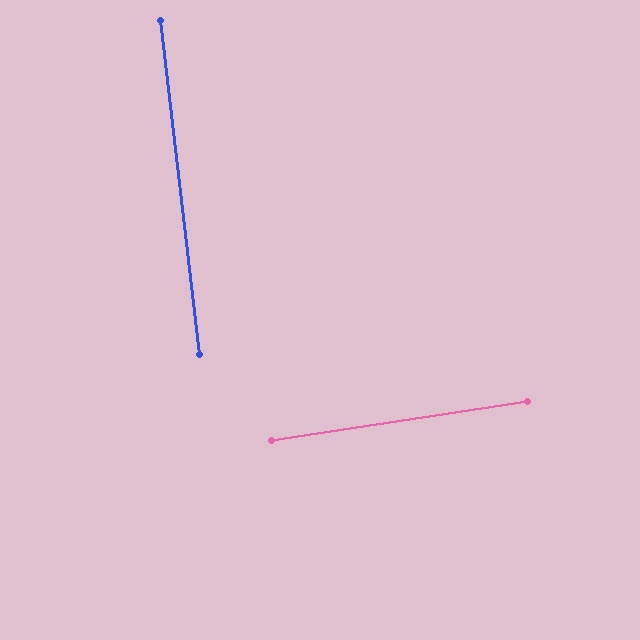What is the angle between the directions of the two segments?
Approximately 88 degrees.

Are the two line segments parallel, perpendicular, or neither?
Perpendicular — they meet at approximately 88°.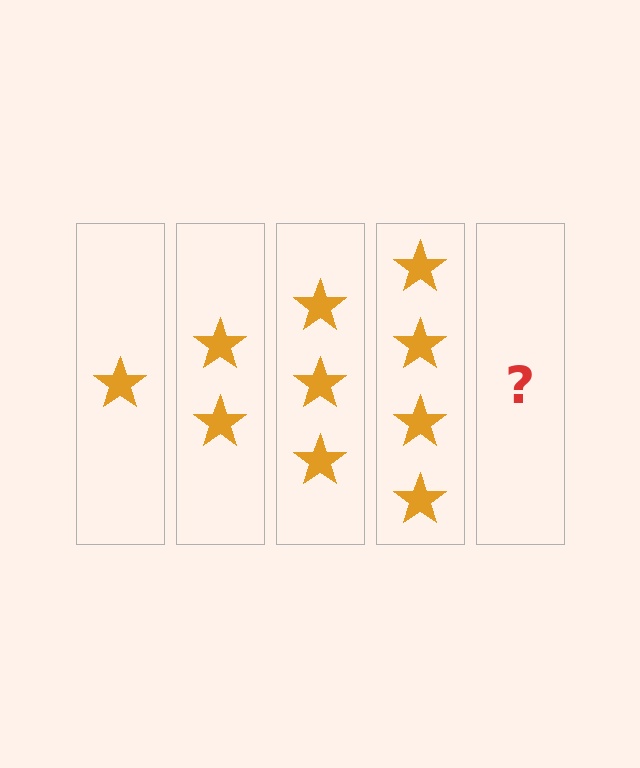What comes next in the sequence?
The next element should be 5 stars.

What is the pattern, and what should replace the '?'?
The pattern is that each step adds one more star. The '?' should be 5 stars.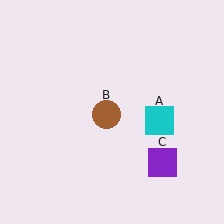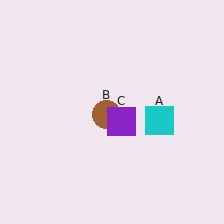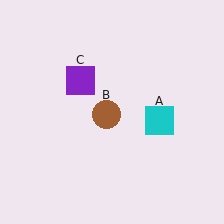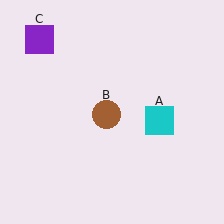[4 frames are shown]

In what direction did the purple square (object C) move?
The purple square (object C) moved up and to the left.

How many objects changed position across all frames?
1 object changed position: purple square (object C).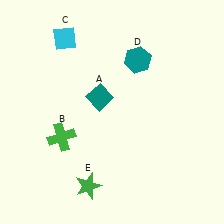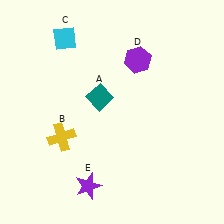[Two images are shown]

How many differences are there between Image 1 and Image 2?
There are 3 differences between the two images.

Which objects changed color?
B changed from green to yellow. D changed from teal to purple. E changed from green to purple.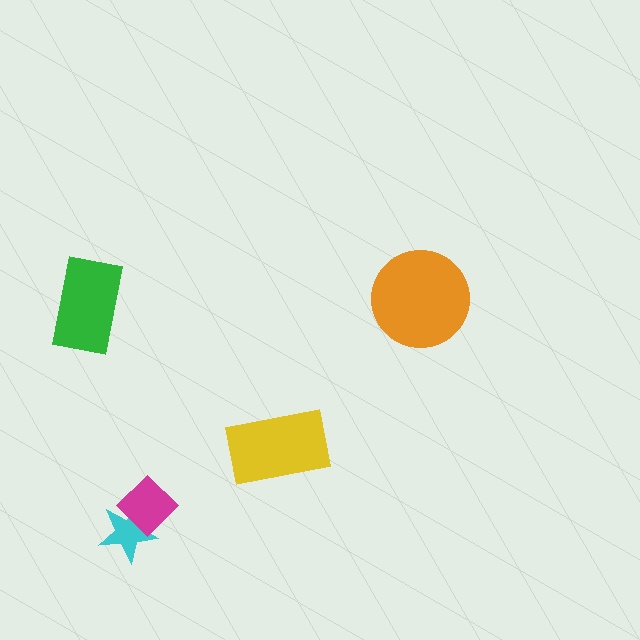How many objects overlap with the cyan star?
1 object overlaps with the cyan star.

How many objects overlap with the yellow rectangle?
0 objects overlap with the yellow rectangle.